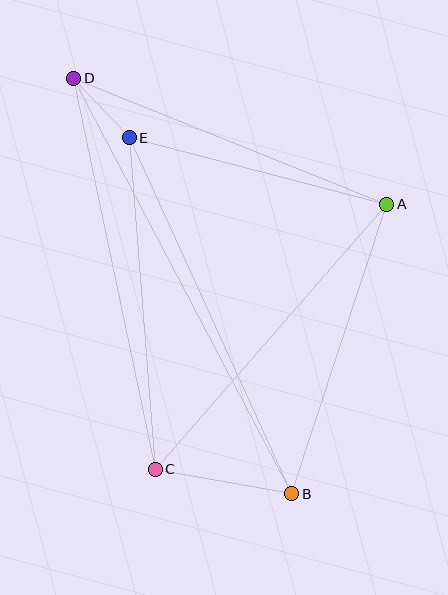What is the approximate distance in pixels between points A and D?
The distance between A and D is approximately 337 pixels.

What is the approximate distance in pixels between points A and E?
The distance between A and E is approximately 266 pixels.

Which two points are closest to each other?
Points D and E are closest to each other.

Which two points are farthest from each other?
Points B and D are farthest from each other.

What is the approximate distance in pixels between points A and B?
The distance between A and B is approximately 304 pixels.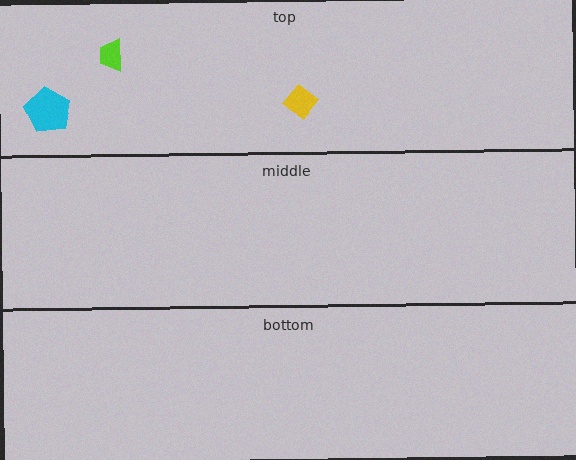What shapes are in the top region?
The yellow diamond, the lime trapezoid, the cyan pentagon.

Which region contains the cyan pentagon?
The top region.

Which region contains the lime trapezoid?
The top region.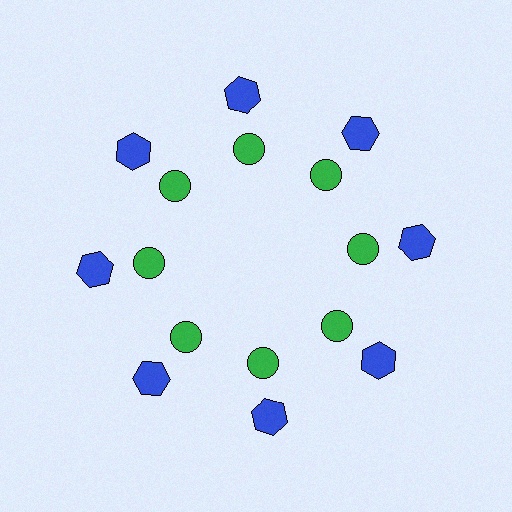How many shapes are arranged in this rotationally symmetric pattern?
There are 16 shapes, arranged in 8 groups of 2.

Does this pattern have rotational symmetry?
Yes, this pattern has 8-fold rotational symmetry. It looks the same after rotating 45 degrees around the center.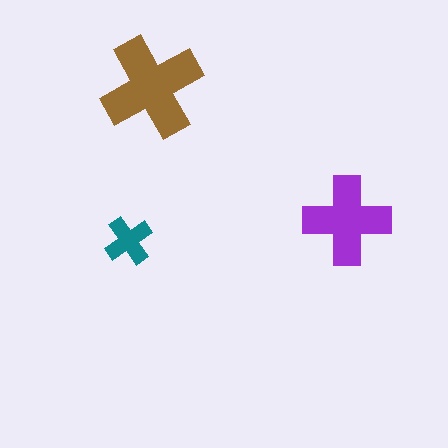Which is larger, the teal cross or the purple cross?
The purple one.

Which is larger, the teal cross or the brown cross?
The brown one.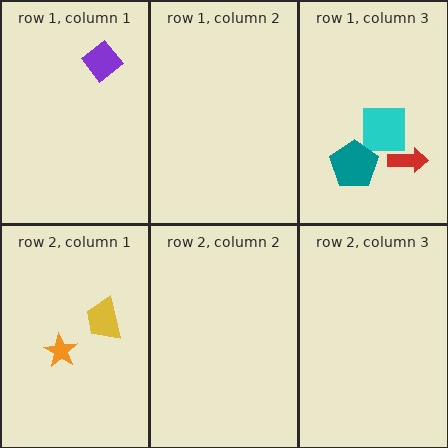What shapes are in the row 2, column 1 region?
The yellow trapezoid, the orange star.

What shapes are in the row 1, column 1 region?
The purple diamond.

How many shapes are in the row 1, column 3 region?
3.